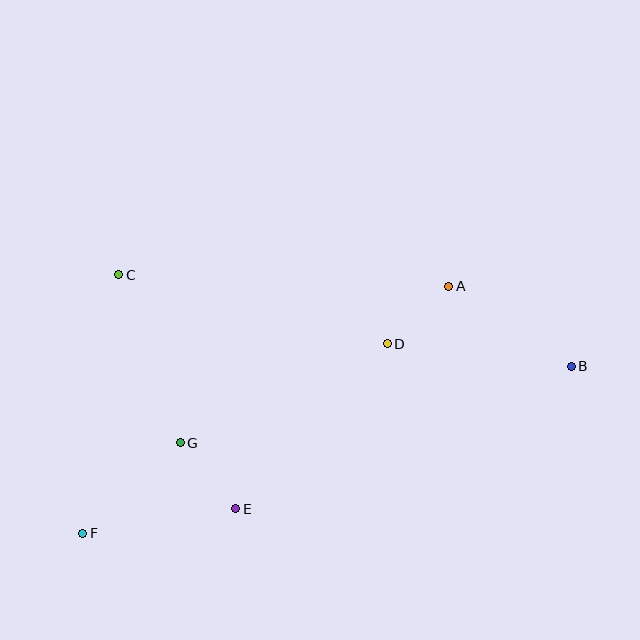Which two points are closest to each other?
Points A and D are closest to each other.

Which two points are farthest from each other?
Points B and F are farthest from each other.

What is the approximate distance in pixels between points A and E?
The distance between A and E is approximately 308 pixels.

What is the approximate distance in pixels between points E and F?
The distance between E and F is approximately 155 pixels.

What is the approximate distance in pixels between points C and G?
The distance between C and G is approximately 179 pixels.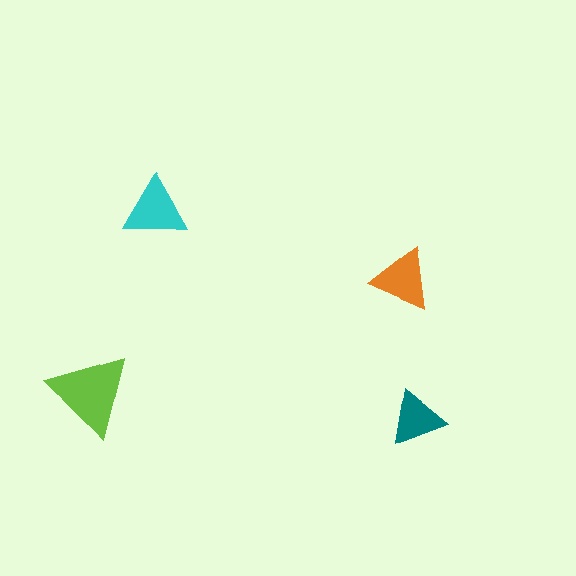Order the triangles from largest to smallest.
the lime one, the cyan one, the orange one, the teal one.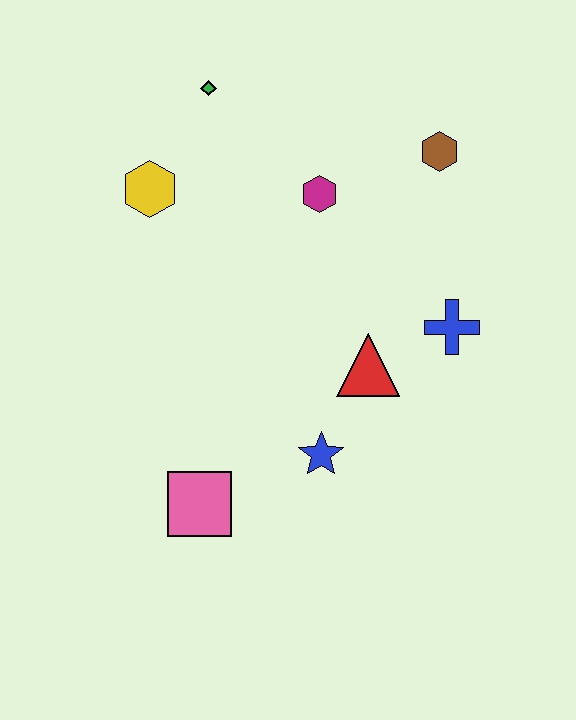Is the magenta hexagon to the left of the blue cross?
Yes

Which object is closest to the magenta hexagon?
The brown hexagon is closest to the magenta hexagon.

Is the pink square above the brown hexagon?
No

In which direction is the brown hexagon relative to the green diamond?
The brown hexagon is to the right of the green diamond.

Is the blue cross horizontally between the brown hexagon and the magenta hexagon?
No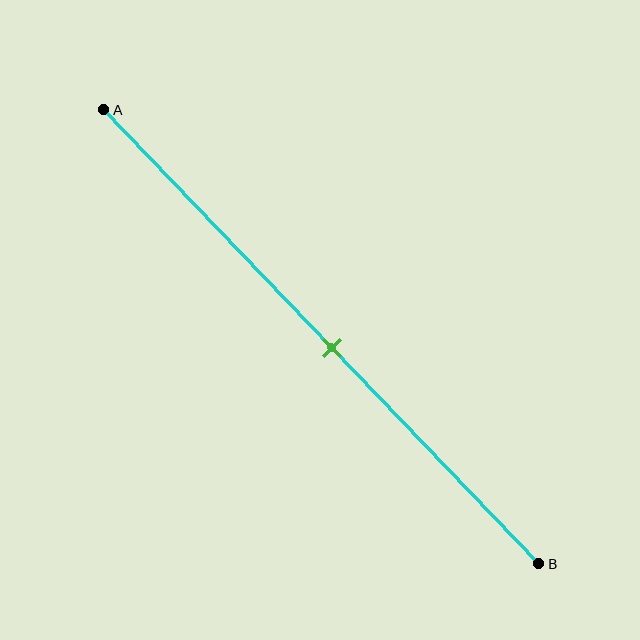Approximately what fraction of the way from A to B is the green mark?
The green mark is approximately 50% of the way from A to B.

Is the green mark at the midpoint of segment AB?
Yes, the mark is approximately at the midpoint.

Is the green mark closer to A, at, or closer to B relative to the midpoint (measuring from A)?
The green mark is approximately at the midpoint of segment AB.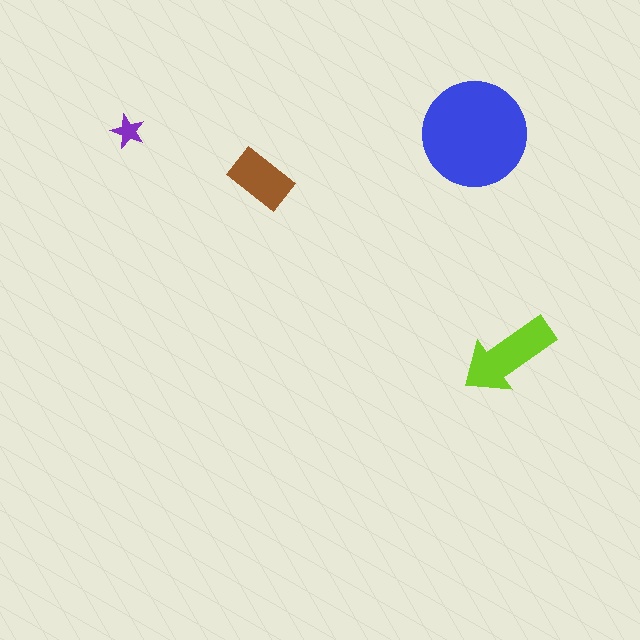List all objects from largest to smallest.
The blue circle, the lime arrow, the brown rectangle, the purple star.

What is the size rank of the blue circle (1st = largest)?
1st.